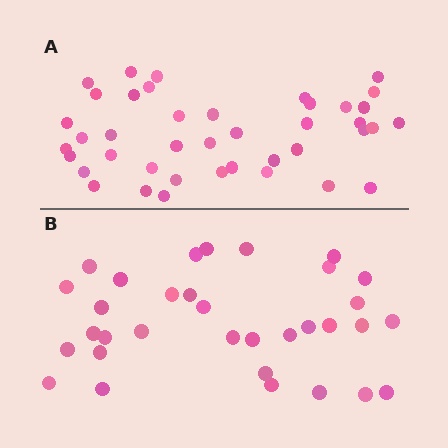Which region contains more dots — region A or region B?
Region A (the top region) has more dots.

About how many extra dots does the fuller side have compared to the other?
Region A has roughly 8 or so more dots than region B.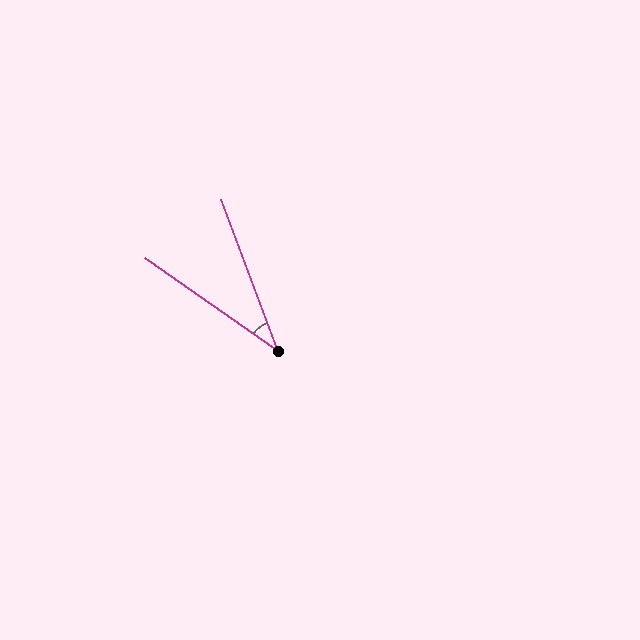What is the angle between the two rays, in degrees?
Approximately 35 degrees.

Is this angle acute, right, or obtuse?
It is acute.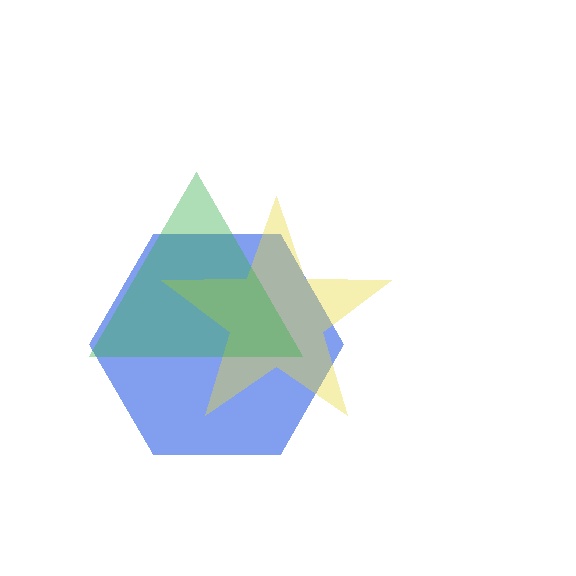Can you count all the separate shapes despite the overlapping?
Yes, there are 3 separate shapes.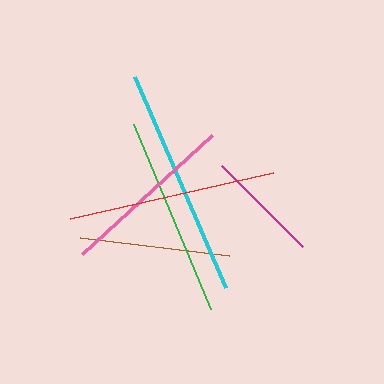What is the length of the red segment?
The red segment is approximately 208 pixels long.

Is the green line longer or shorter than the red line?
The red line is longer than the green line.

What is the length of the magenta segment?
The magenta segment is approximately 114 pixels long.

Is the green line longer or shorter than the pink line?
The green line is longer than the pink line.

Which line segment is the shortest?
The magenta line is the shortest at approximately 114 pixels.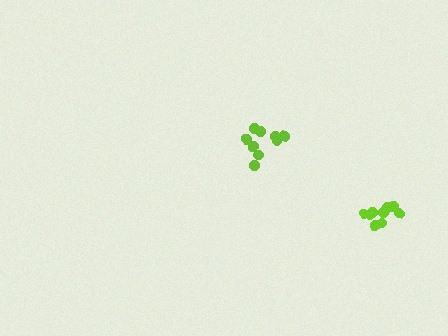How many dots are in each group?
Group 1: 9 dots, Group 2: 9 dots (18 total).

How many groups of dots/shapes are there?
There are 2 groups.